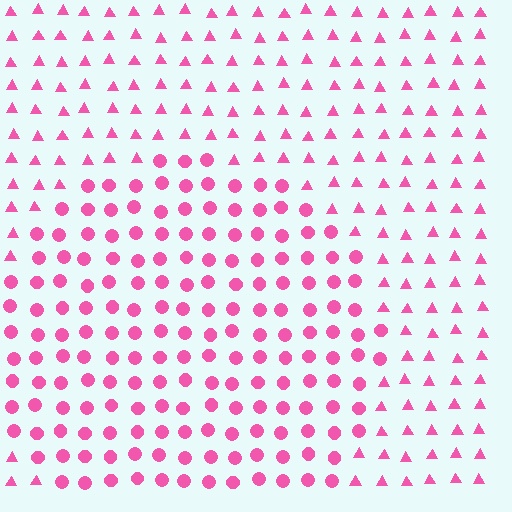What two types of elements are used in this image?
The image uses circles inside the circle region and triangles outside it.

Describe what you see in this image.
The image is filled with small pink elements arranged in a uniform grid. A circle-shaped region contains circles, while the surrounding area contains triangles. The boundary is defined purely by the change in element shape.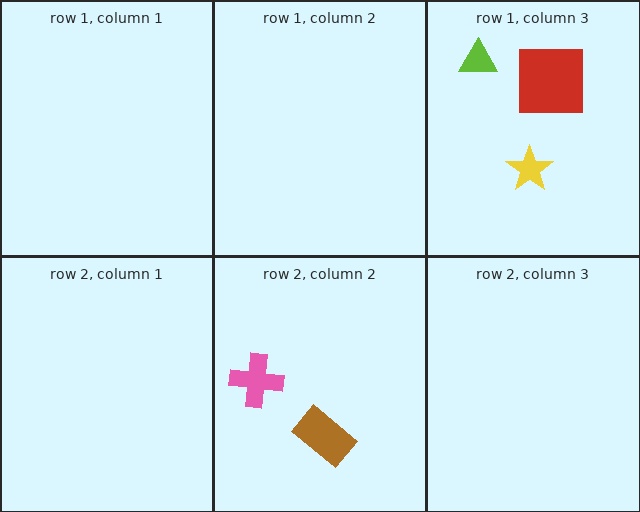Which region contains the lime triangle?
The row 1, column 3 region.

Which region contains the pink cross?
The row 2, column 2 region.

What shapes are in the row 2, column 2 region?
The brown rectangle, the pink cross.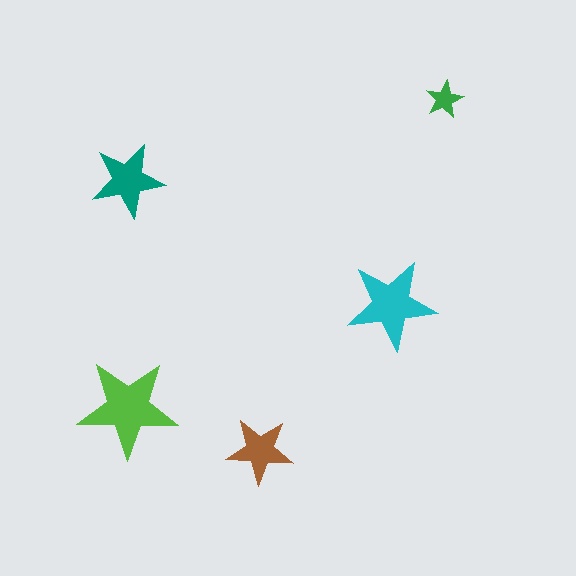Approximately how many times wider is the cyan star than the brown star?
About 1.5 times wider.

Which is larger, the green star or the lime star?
The lime one.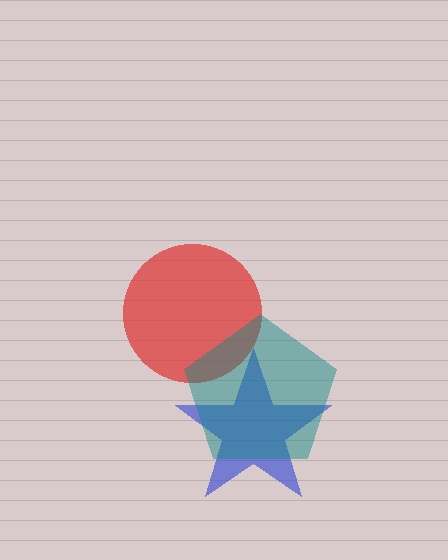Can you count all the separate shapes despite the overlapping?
Yes, there are 3 separate shapes.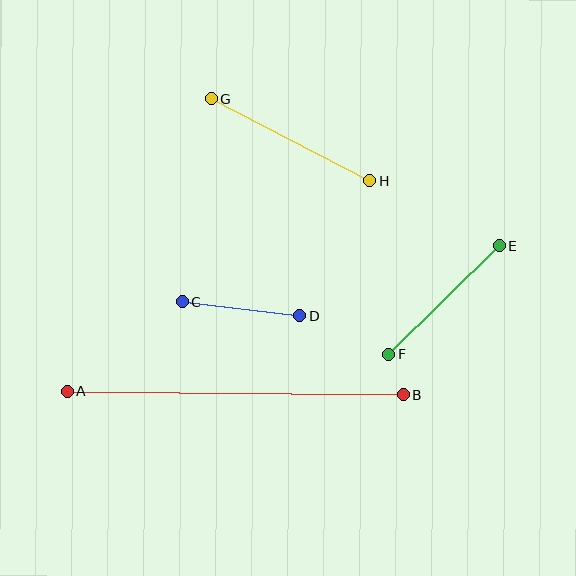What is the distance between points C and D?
The distance is approximately 118 pixels.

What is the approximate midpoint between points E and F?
The midpoint is at approximately (444, 300) pixels.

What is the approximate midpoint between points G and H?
The midpoint is at approximately (291, 140) pixels.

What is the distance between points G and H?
The distance is approximately 179 pixels.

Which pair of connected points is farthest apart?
Points A and B are farthest apart.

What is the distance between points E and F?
The distance is approximately 155 pixels.